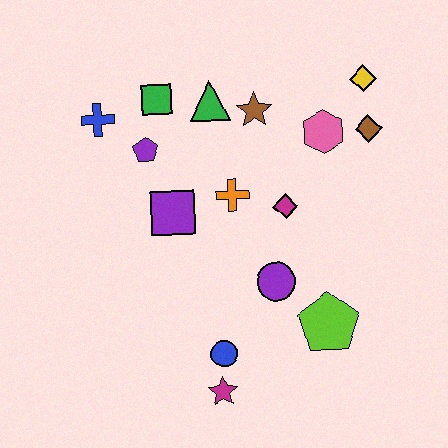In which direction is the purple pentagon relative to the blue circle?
The purple pentagon is above the blue circle.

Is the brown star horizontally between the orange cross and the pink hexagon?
Yes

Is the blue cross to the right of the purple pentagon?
No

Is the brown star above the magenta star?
Yes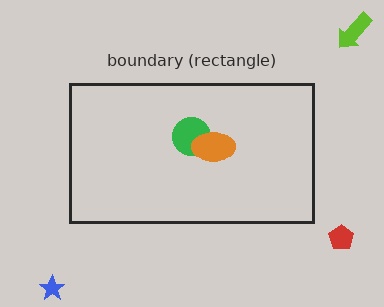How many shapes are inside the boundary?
2 inside, 3 outside.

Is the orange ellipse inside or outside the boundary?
Inside.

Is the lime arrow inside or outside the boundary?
Outside.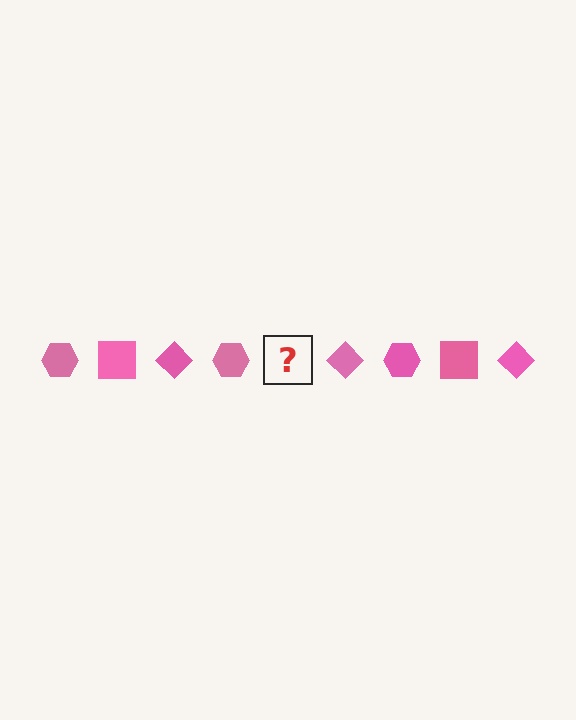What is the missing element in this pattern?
The missing element is a pink square.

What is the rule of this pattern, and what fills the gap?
The rule is that the pattern cycles through hexagon, square, diamond shapes in pink. The gap should be filled with a pink square.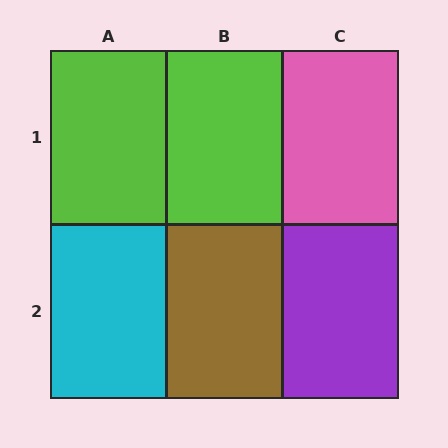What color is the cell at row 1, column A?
Lime.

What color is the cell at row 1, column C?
Pink.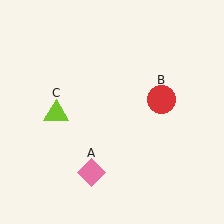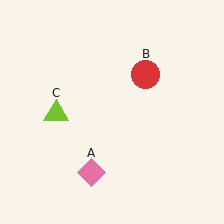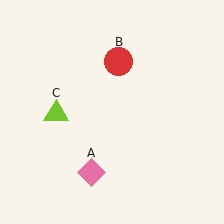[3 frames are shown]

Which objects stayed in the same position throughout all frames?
Pink diamond (object A) and lime triangle (object C) remained stationary.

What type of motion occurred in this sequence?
The red circle (object B) rotated counterclockwise around the center of the scene.